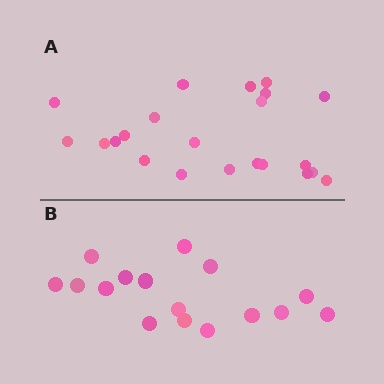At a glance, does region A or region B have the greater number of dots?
Region A (the top region) has more dots.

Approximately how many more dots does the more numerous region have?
Region A has about 6 more dots than region B.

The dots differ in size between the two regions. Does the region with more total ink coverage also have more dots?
No. Region B has more total ink coverage because its dots are larger, but region A actually contains more individual dots. Total area can be misleading — the number of items is what matters here.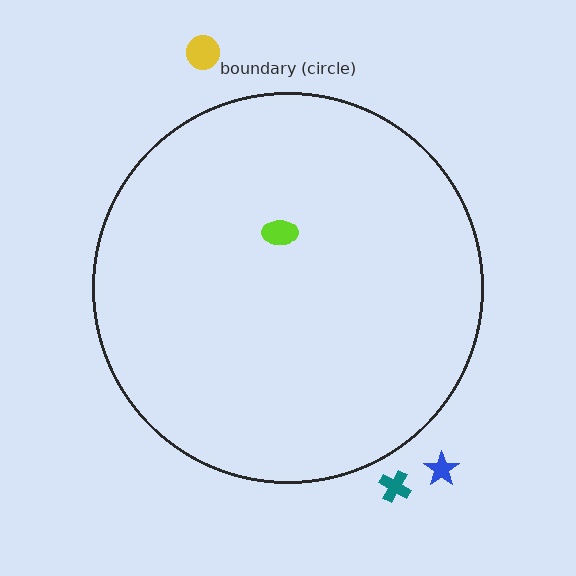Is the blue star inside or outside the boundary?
Outside.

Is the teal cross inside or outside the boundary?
Outside.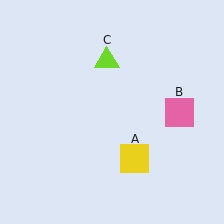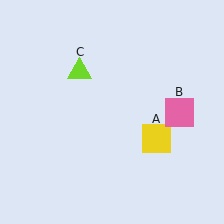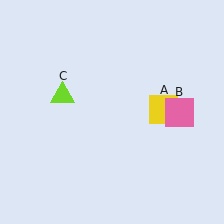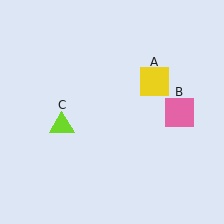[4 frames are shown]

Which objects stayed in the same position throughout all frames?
Pink square (object B) remained stationary.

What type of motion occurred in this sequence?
The yellow square (object A), lime triangle (object C) rotated counterclockwise around the center of the scene.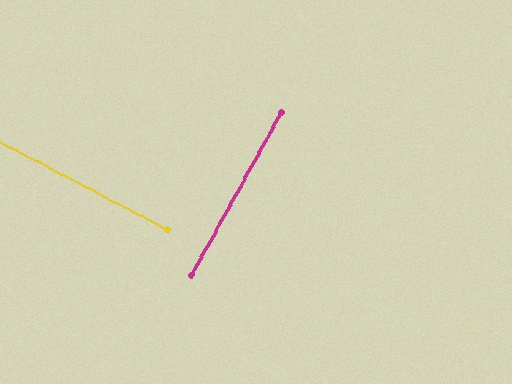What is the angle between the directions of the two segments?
Approximately 89 degrees.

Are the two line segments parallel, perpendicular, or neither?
Perpendicular — they meet at approximately 89°.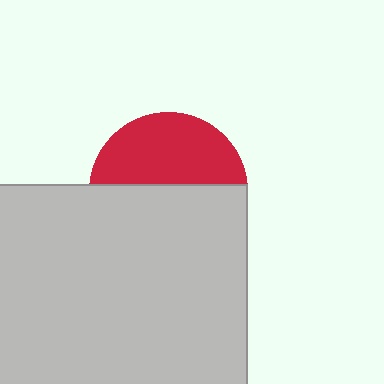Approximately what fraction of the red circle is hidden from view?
Roughly 56% of the red circle is hidden behind the light gray rectangle.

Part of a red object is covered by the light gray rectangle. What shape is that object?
It is a circle.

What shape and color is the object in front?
The object in front is a light gray rectangle.